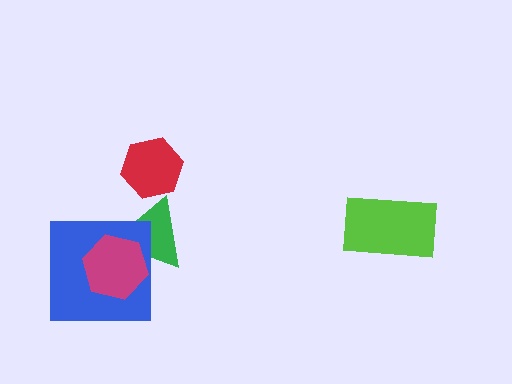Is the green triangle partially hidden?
Yes, it is partially covered by another shape.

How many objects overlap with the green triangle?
2 objects overlap with the green triangle.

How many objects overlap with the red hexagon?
0 objects overlap with the red hexagon.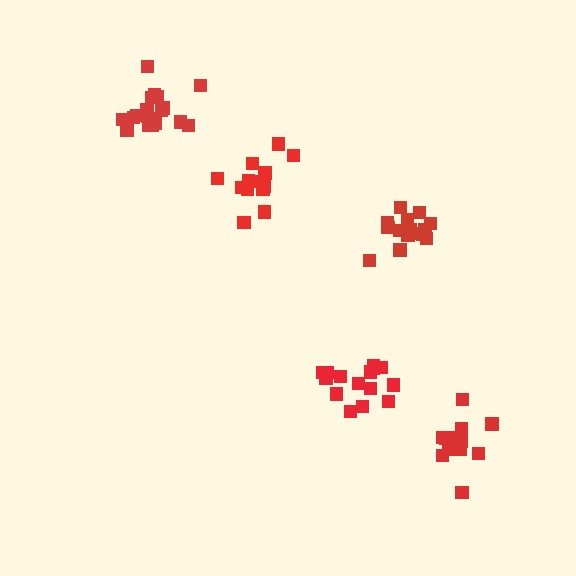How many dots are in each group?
Group 1: 13 dots, Group 2: 19 dots, Group 3: 18 dots, Group 4: 15 dots, Group 5: 15 dots (80 total).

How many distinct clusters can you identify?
There are 5 distinct clusters.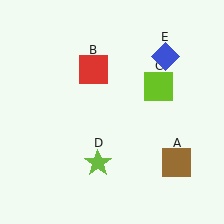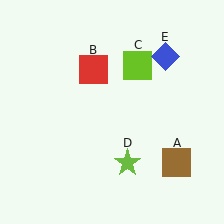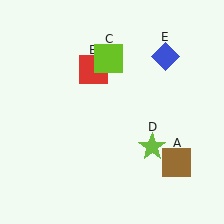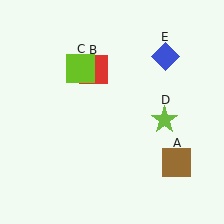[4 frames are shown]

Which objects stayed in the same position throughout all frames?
Brown square (object A) and red square (object B) and blue diamond (object E) remained stationary.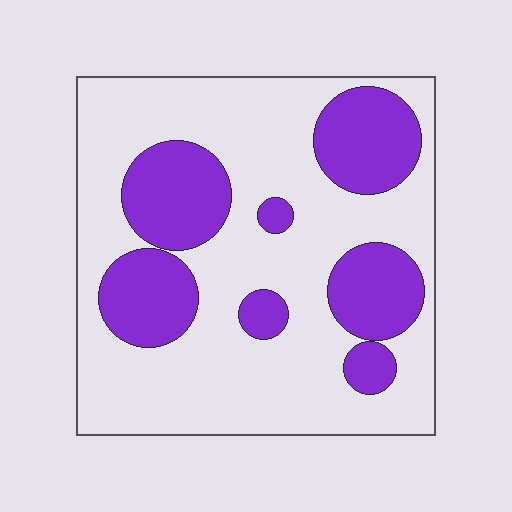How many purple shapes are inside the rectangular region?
7.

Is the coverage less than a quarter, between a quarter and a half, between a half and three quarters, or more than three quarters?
Between a quarter and a half.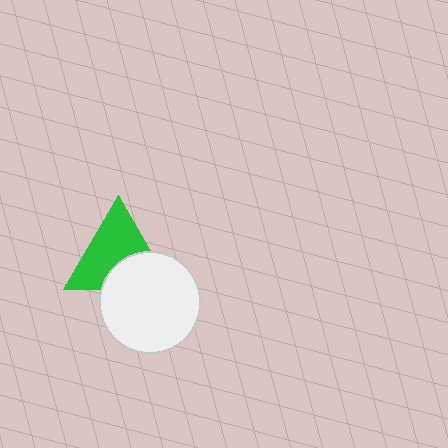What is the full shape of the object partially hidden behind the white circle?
The partially hidden object is a green triangle.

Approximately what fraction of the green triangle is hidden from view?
Roughly 36% of the green triangle is hidden behind the white circle.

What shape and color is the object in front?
The object in front is a white circle.